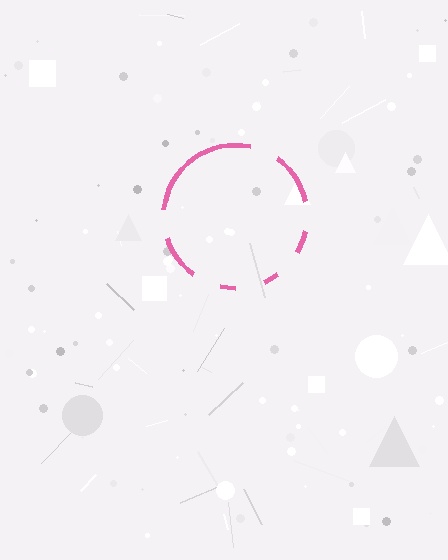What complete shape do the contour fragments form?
The contour fragments form a circle.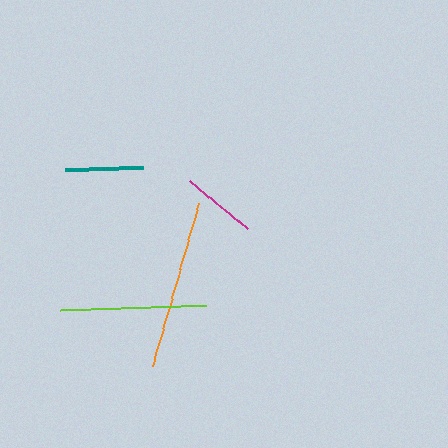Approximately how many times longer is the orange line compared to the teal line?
The orange line is approximately 2.2 times the length of the teal line.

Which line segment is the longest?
The orange line is the longest at approximately 170 pixels.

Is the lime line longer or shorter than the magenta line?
The lime line is longer than the magenta line.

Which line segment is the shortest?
The magenta line is the shortest at approximately 76 pixels.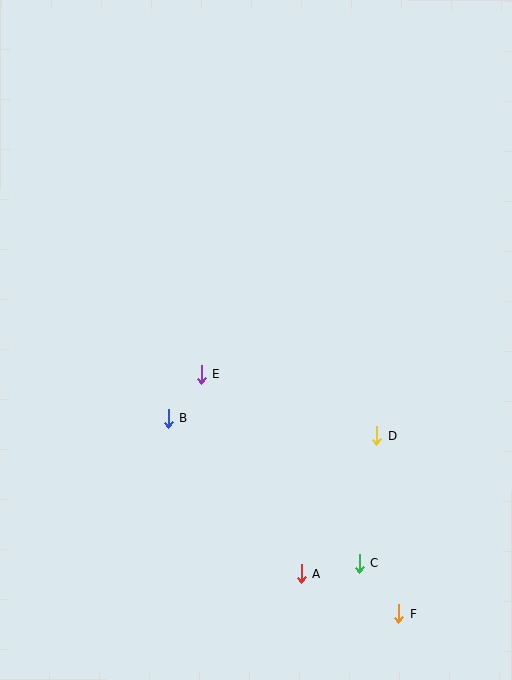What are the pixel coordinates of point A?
Point A is at (302, 574).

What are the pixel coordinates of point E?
Point E is at (201, 374).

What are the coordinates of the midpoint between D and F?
The midpoint between D and F is at (388, 525).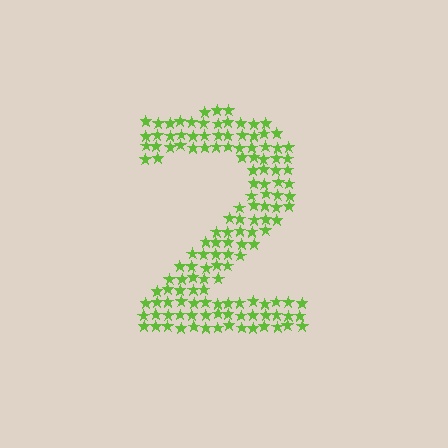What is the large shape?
The large shape is the digit 2.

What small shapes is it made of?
It is made of small stars.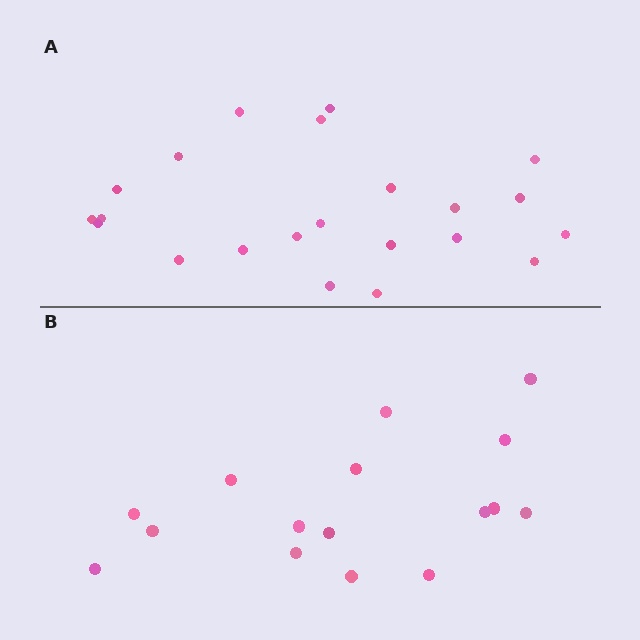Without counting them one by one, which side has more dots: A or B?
Region A (the top region) has more dots.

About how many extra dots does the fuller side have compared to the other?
Region A has about 6 more dots than region B.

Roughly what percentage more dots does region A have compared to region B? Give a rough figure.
About 40% more.